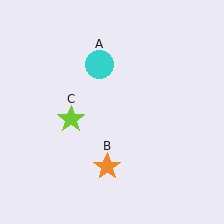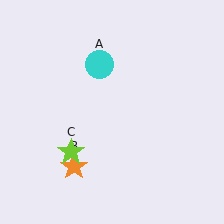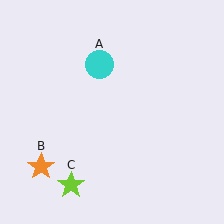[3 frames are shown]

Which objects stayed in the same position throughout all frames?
Cyan circle (object A) remained stationary.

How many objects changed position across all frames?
2 objects changed position: orange star (object B), lime star (object C).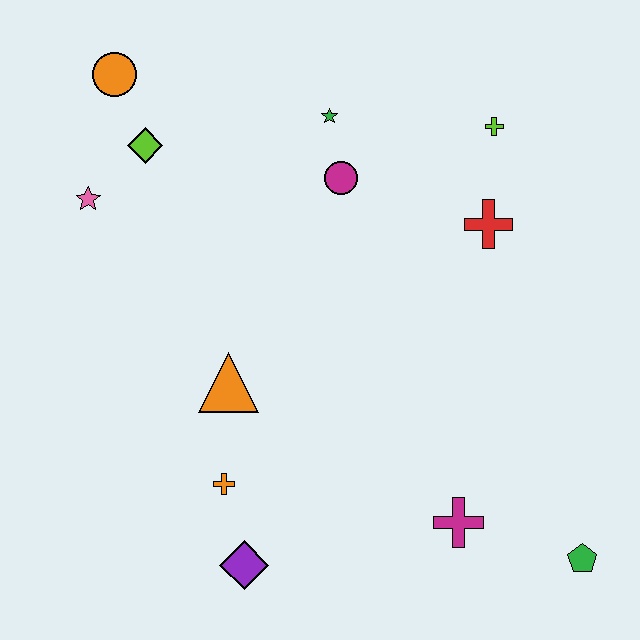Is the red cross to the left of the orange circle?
No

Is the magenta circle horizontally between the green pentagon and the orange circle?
Yes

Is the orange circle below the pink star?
No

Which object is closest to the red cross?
The lime cross is closest to the red cross.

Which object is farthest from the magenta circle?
The green pentagon is farthest from the magenta circle.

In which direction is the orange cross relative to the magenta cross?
The orange cross is to the left of the magenta cross.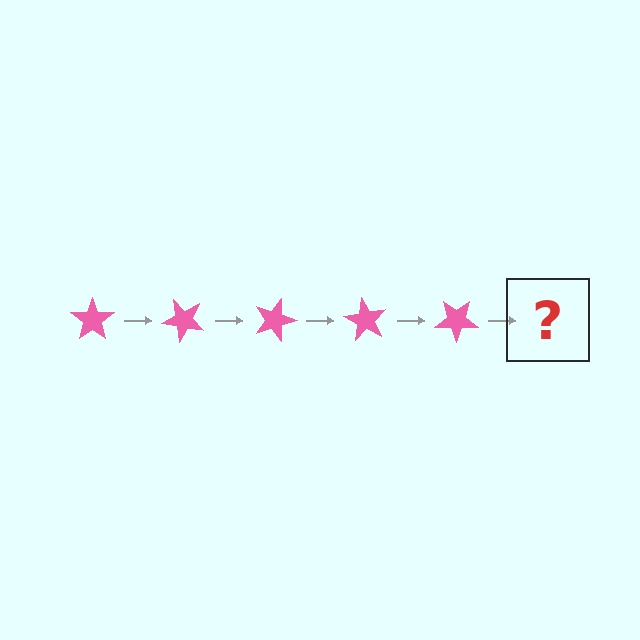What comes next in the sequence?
The next element should be a pink star rotated 225 degrees.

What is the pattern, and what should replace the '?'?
The pattern is that the star rotates 45 degrees each step. The '?' should be a pink star rotated 225 degrees.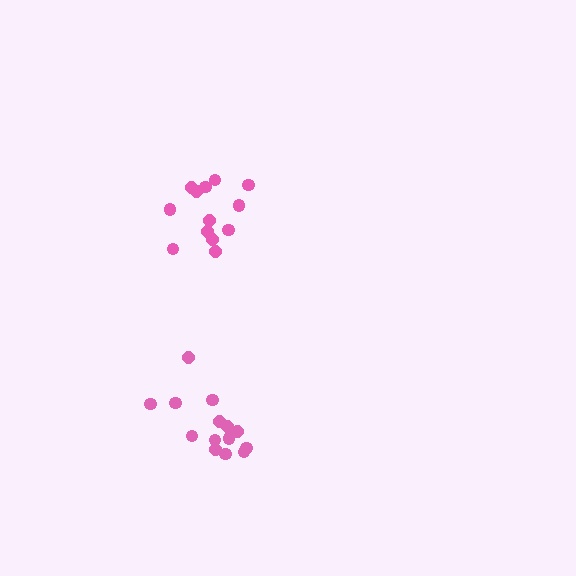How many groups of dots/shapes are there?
There are 2 groups.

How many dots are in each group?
Group 1: 13 dots, Group 2: 14 dots (27 total).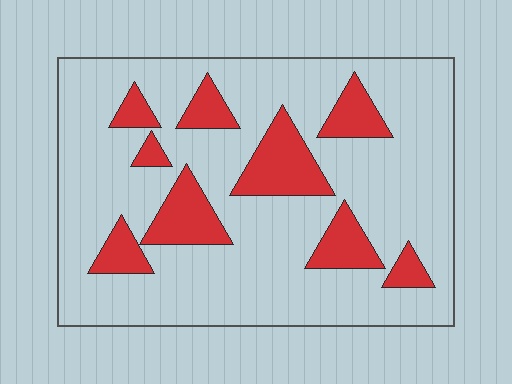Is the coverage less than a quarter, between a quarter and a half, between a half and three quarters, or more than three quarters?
Less than a quarter.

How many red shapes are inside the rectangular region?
9.